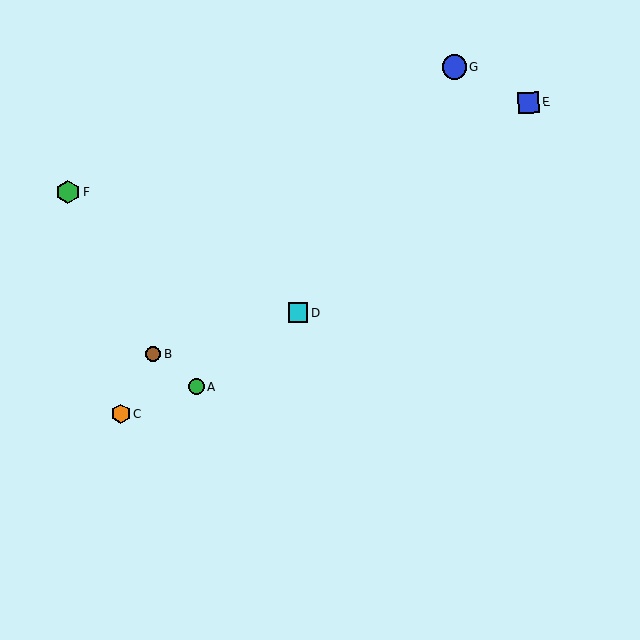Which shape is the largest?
The blue circle (labeled G) is the largest.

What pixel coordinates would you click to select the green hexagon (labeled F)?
Click at (68, 192) to select the green hexagon F.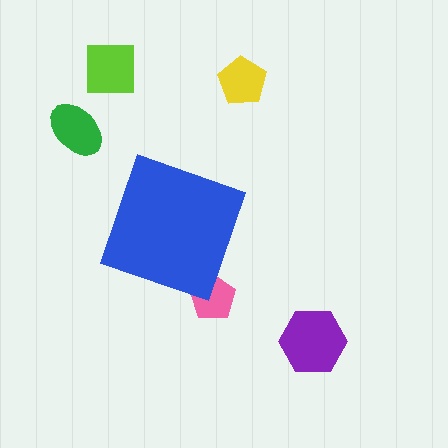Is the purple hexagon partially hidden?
No, the purple hexagon is fully visible.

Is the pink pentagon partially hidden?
Yes, the pink pentagon is partially hidden behind the blue diamond.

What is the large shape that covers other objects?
A blue diamond.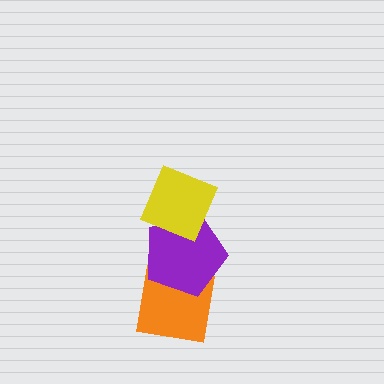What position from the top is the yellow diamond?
The yellow diamond is 1st from the top.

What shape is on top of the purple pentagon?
The yellow diamond is on top of the purple pentagon.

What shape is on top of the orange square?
The purple pentagon is on top of the orange square.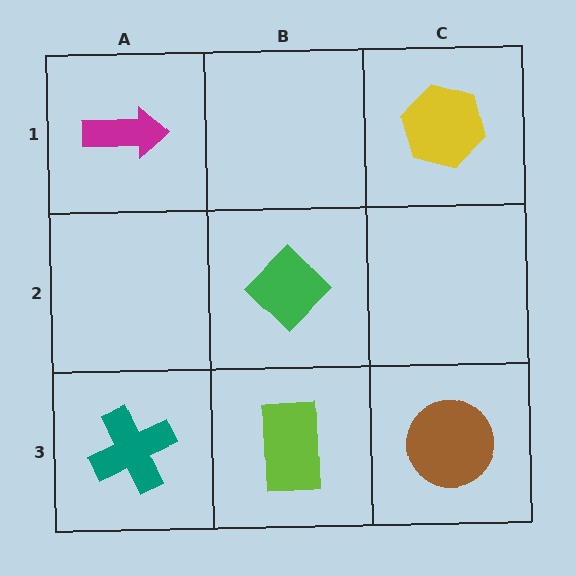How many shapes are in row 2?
1 shape.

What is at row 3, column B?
A lime rectangle.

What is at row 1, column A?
A magenta arrow.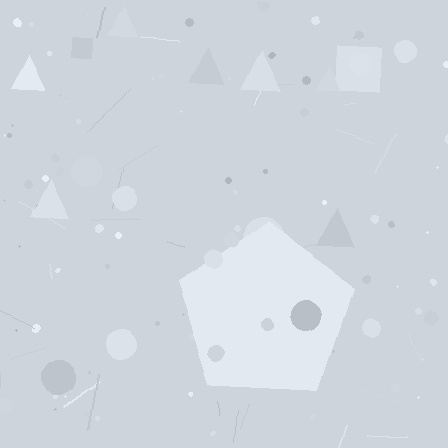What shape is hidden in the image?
A pentagon is hidden in the image.